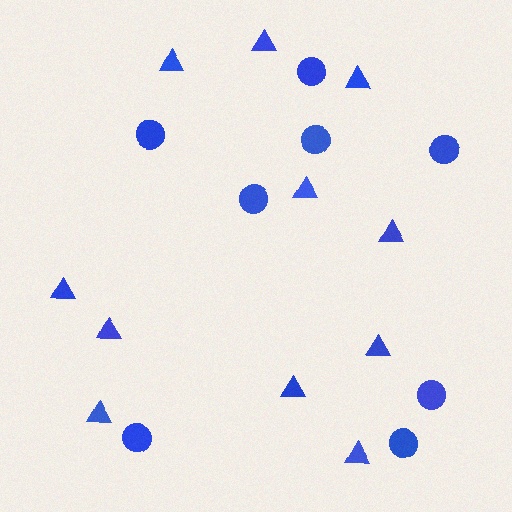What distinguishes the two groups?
There are 2 groups: one group of circles (8) and one group of triangles (11).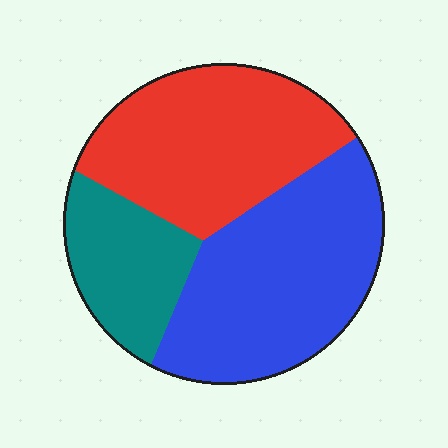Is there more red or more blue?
Blue.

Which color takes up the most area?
Blue, at roughly 45%.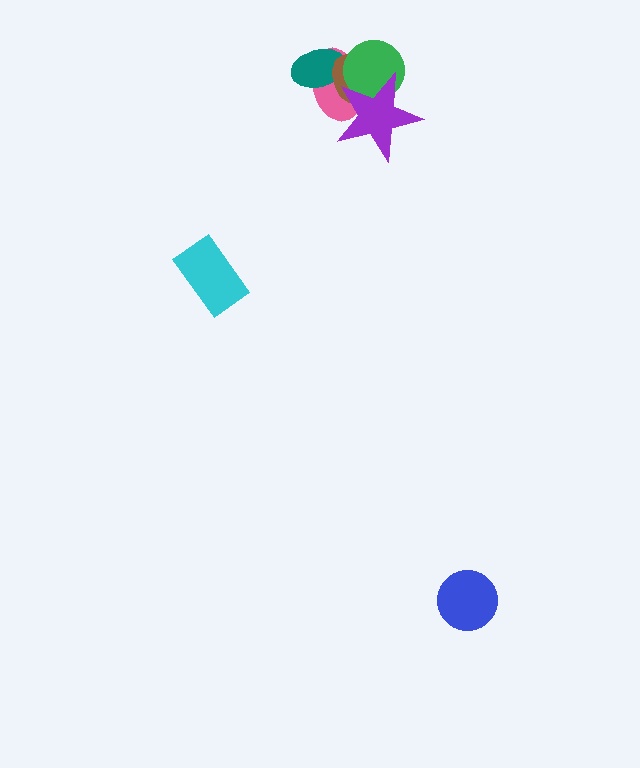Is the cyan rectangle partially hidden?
No, no other shape covers it.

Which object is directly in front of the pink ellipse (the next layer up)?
The teal ellipse is directly in front of the pink ellipse.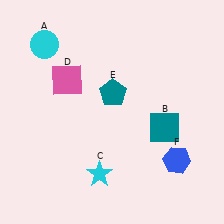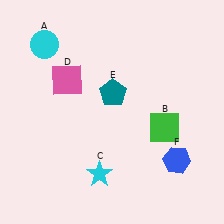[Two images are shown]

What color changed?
The square (B) changed from teal in Image 1 to green in Image 2.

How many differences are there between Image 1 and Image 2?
There is 1 difference between the two images.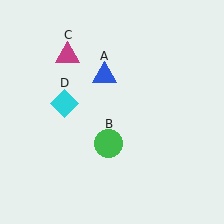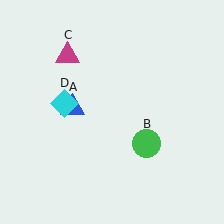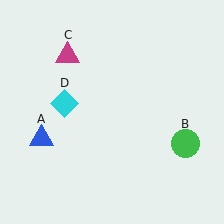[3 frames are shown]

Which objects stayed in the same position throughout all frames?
Magenta triangle (object C) and cyan diamond (object D) remained stationary.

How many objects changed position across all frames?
2 objects changed position: blue triangle (object A), green circle (object B).